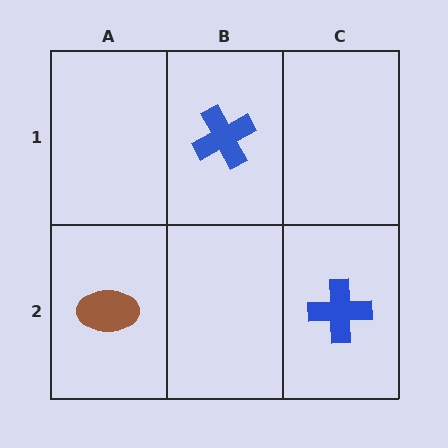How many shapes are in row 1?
1 shape.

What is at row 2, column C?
A blue cross.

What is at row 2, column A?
A brown ellipse.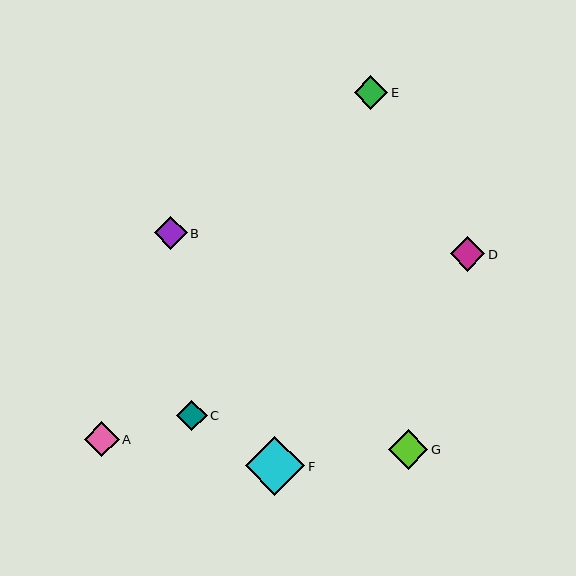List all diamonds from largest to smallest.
From largest to smallest: F, G, D, A, E, B, C.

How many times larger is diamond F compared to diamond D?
Diamond F is approximately 1.7 times the size of diamond D.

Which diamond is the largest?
Diamond F is the largest with a size of approximately 59 pixels.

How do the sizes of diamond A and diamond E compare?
Diamond A and diamond E are approximately the same size.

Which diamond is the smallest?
Diamond C is the smallest with a size of approximately 31 pixels.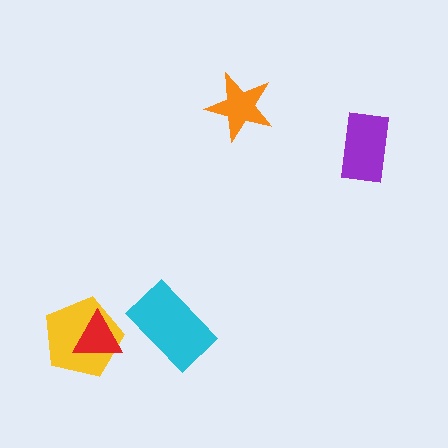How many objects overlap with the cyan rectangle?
0 objects overlap with the cyan rectangle.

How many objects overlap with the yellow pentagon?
1 object overlaps with the yellow pentagon.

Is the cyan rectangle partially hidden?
No, no other shape covers it.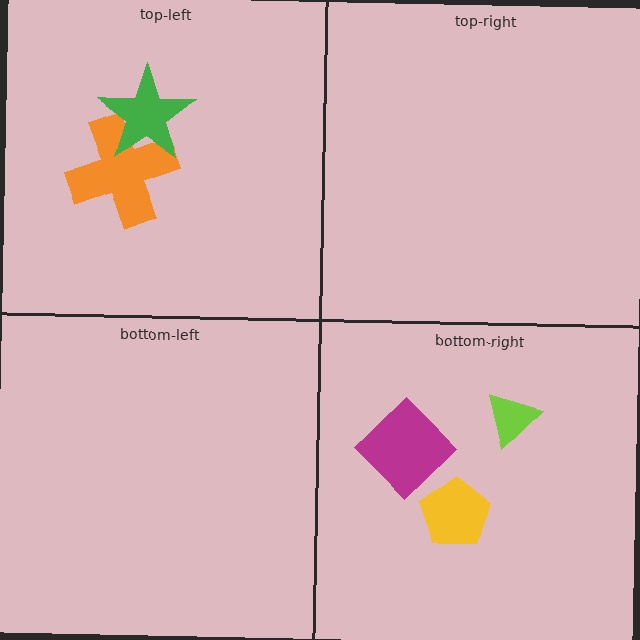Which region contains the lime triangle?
The bottom-right region.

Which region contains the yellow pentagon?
The bottom-right region.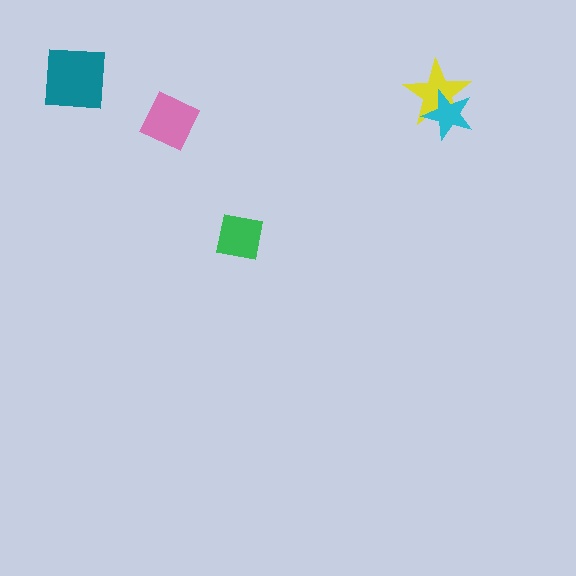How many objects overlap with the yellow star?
1 object overlaps with the yellow star.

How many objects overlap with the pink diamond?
0 objects overlap with the pink diamond.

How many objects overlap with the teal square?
0 objects overlap with the teal square.